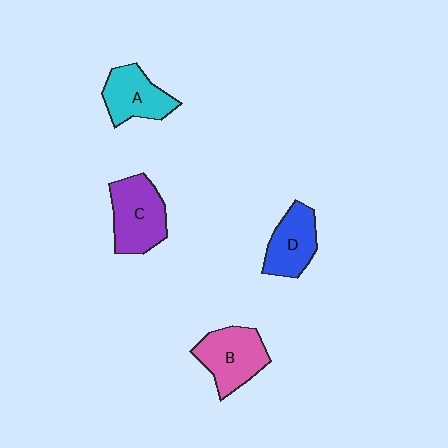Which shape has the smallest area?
Shape D (blue).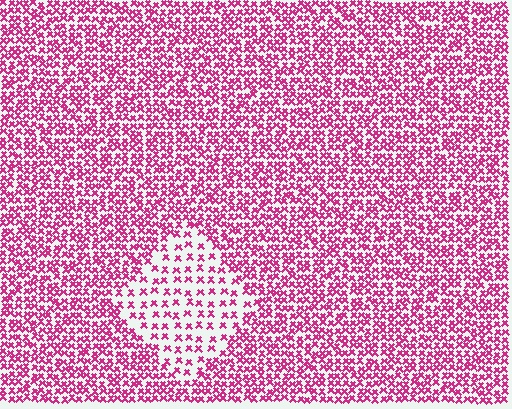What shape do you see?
I see a diamond.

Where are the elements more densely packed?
The elements are more densely packed outside the diamond boundary.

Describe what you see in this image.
The image contains small magenta elements arranged at two different densities. A diamond-shaped region is visible where the elements are less densely packed than the surrounding area.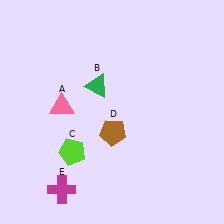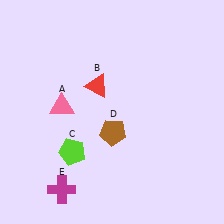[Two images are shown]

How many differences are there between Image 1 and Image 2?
There is 1 difference between the two images.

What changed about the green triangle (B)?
In Image 1, B is green. In Image 2, it changed to red.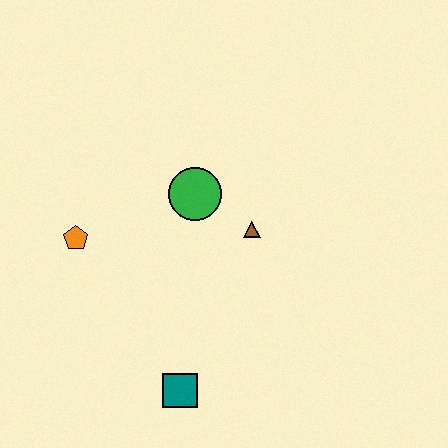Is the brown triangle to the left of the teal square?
No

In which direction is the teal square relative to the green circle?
The teal square is below the green circle.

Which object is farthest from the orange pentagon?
The teal square is farthest from the orange pentagon.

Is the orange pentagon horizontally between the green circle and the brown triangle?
No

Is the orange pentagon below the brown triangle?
Yes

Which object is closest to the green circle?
The brown triangle is closest to the green circle.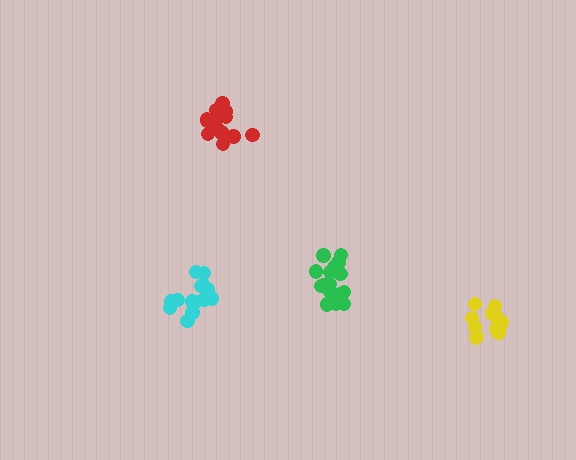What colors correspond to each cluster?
The clusters are colored: green, red, cyan, yellow.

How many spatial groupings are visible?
There are 4 spatial groupings.